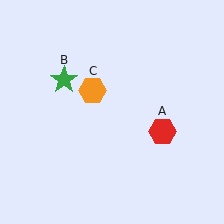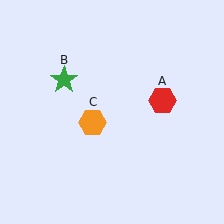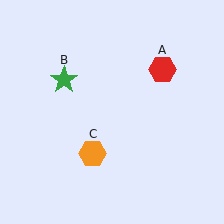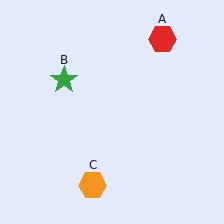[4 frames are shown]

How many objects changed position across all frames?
2 objects changed position: red hexagon (object A), orange hexagon (object C).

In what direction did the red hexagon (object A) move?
The red hexagon (object A) moved up.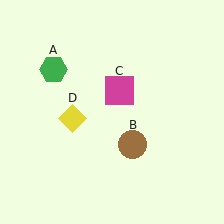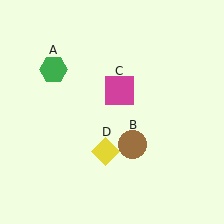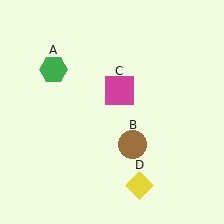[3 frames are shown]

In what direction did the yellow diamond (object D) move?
The yellow diamond (object D) moved down and to the right.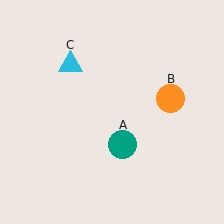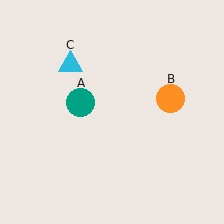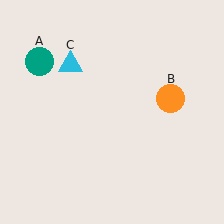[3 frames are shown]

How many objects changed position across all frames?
1 object changed position: teal circle (object A).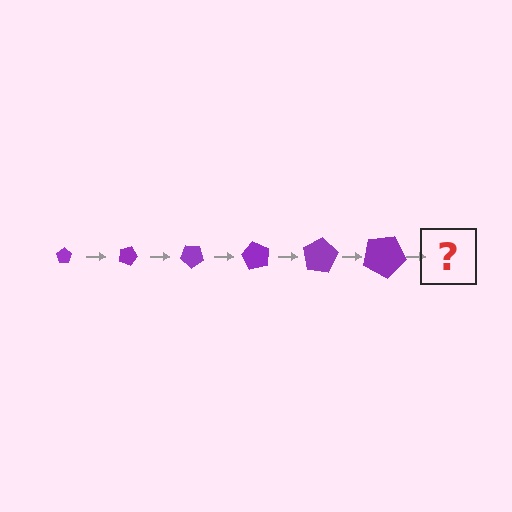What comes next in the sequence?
The next element should be a pentagon, larger than the previous one and rotated 120 degrees from the start.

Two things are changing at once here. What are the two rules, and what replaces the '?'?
The two rules are that the pentagon grows larger each step and it rotates 20 degrees each step. The '?' should be a pentagon, larger than the previous one and rotated 120 degrees from the start.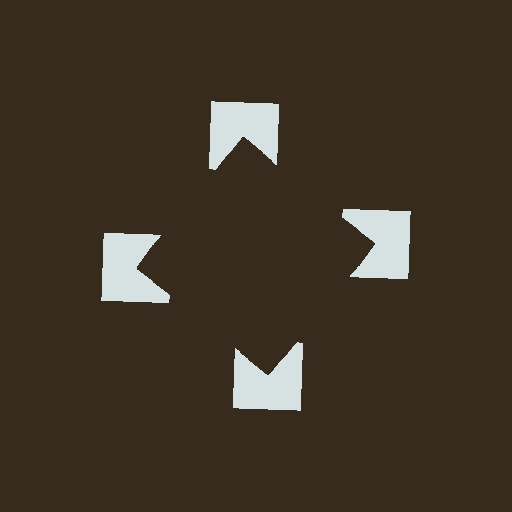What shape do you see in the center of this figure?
An illusory square — its edges are inferred from the aligned wedge cuts in the notched squares, not physically drawn.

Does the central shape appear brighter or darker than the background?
It typically appears slightly darker than the background, even though no actual brightness change is drawn.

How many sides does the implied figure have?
4 sides.